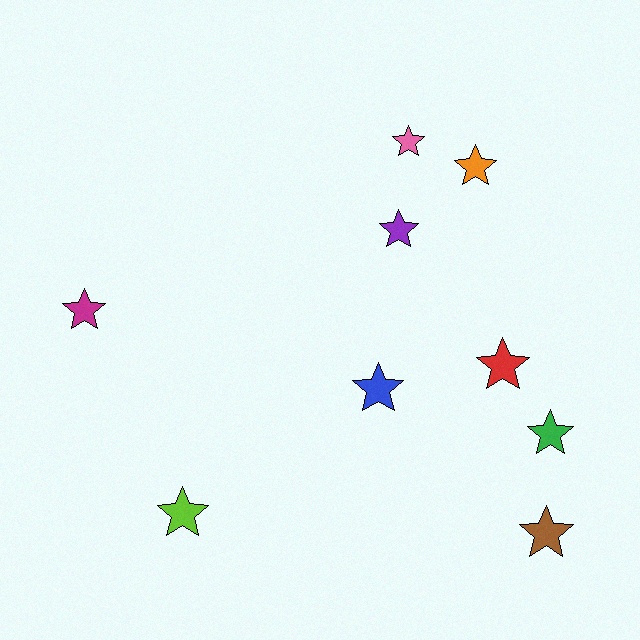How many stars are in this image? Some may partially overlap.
There are 9 stars.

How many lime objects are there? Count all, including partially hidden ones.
There is 1 lime object.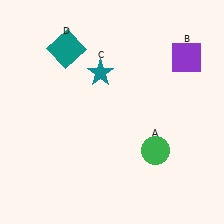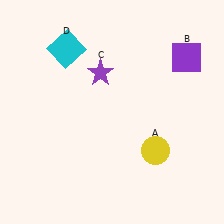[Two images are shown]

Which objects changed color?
A changed from green to yellow. C changed from teal to purple. D changed from teal to cyan.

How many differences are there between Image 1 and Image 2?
There are 3 differences between the two images.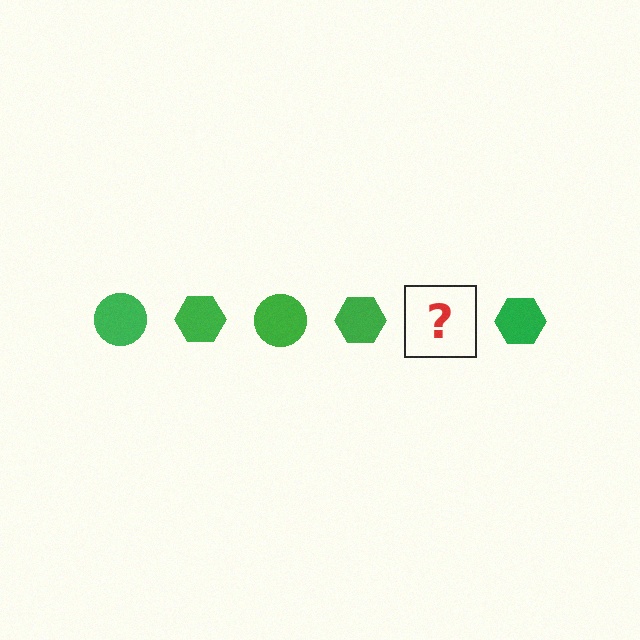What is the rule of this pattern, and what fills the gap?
The rule is that the pattern cycles through circle, hexagon shapes in green. The gap should be filled with a green circle.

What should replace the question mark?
The question mark should be replaced with a green circle.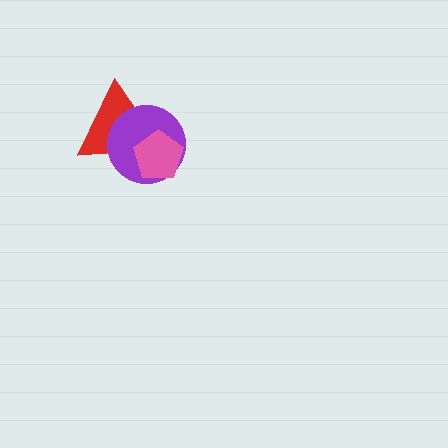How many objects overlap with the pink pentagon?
2 objects overlap with the pink pentagon.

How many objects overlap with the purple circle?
2 objects overlap with the purple circle.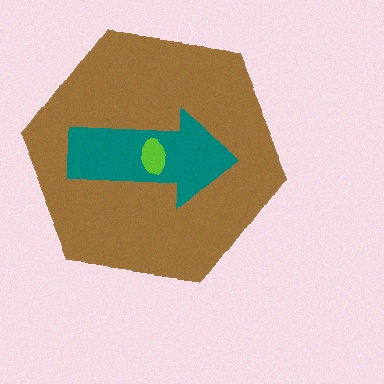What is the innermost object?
The lime ellipse.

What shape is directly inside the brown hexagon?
The teal arrow.